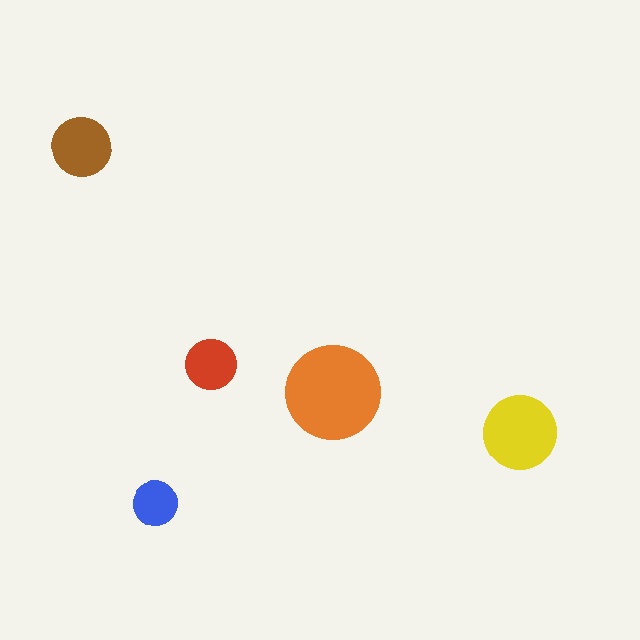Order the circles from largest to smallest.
the orange one, the yellow one, the brown one, the red one, the blue one.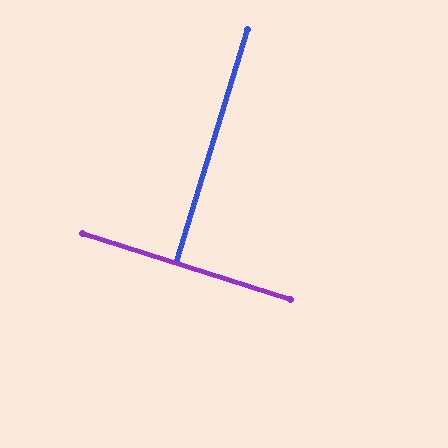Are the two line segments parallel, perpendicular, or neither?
Perpendicular — they meet at approximately 89°.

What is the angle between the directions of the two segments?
Approximately 89 degrees.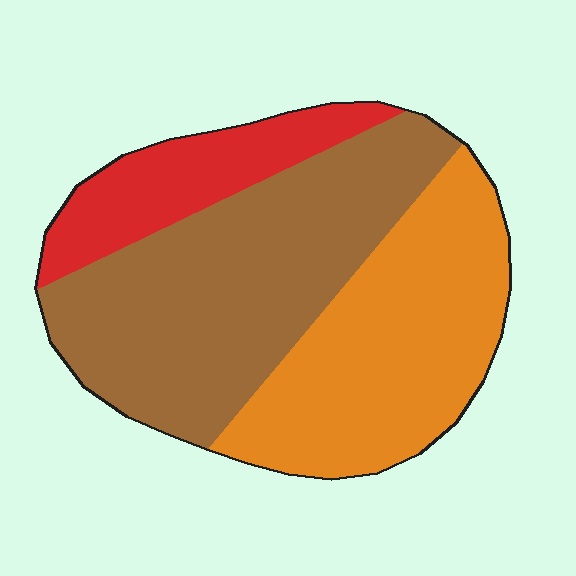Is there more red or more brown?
Brown.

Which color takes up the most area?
Brown, at roughly 45%.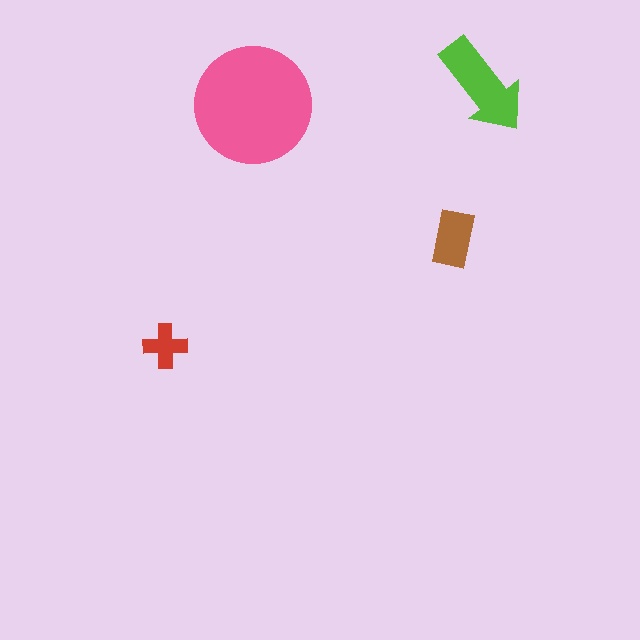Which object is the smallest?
The red cross.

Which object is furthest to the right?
The lime arrow is rightmost.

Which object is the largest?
The pink circle.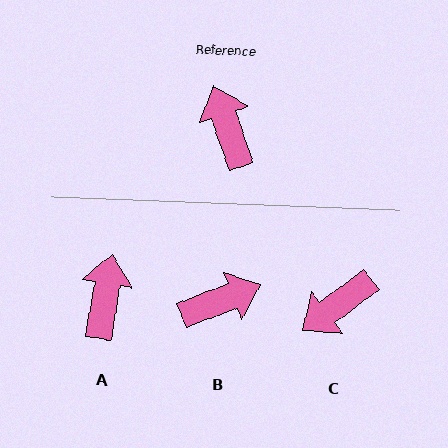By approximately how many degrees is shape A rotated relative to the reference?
Approximately 28 degrees clockwise.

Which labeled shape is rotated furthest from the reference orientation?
C, about 108 degrees away.